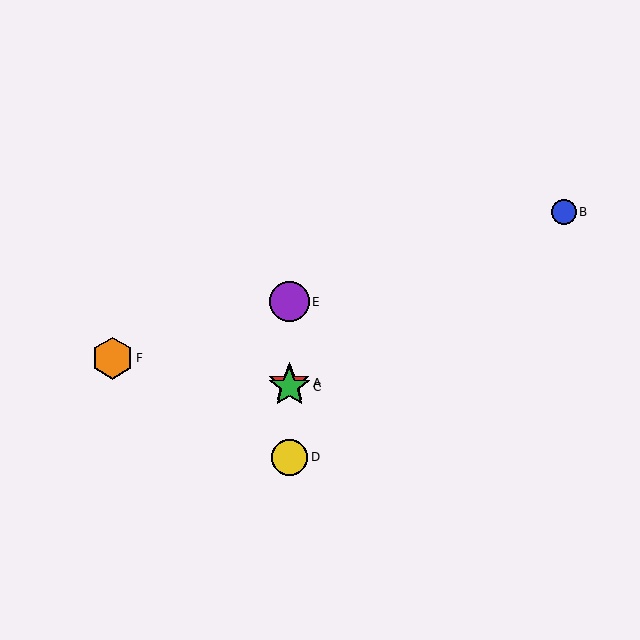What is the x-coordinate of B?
Object B is at x≈564.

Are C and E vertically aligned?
Yes, both are at x≈289.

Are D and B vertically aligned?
No, D is at x≈289 and B is at x≈564.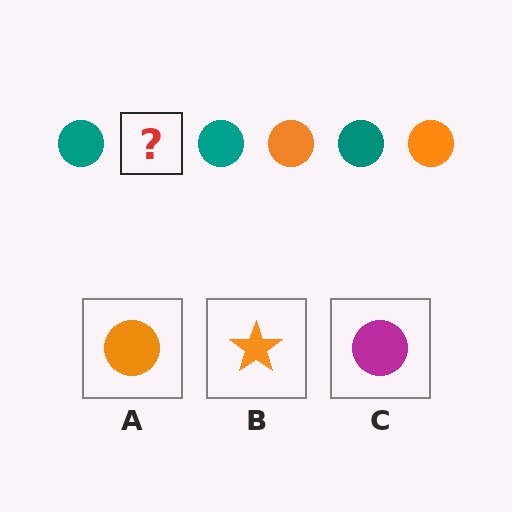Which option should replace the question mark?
Option A.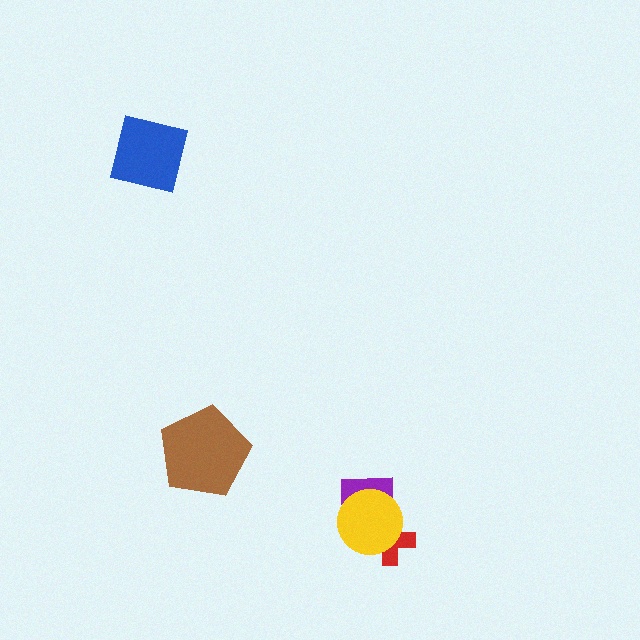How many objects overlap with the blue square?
0 objects overlap with the blue square.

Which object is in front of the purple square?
The yellow circle is in front of the purple square.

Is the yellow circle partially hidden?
No, no other shape covers it.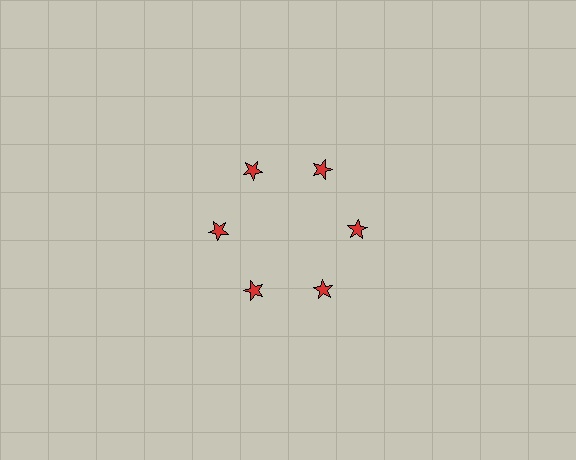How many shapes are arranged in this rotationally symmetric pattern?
There are 6 shapes, arranged in 6 groups of 1.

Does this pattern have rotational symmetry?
Yes, this pattern has 6-fold rotational symmetry. It looks the same after rotating 60 degrees around the center.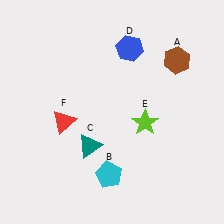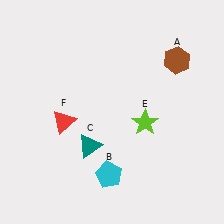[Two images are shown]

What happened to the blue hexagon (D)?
The blue hexagon (D) was removed in Image 2. It was in the top-right area of Image 1.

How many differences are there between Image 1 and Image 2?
There is 1 difference between the two images.